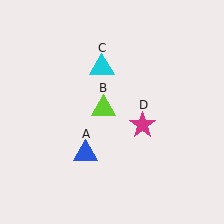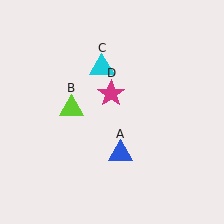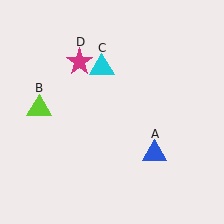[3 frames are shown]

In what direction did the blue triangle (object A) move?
The blue triangle (object A) moved right.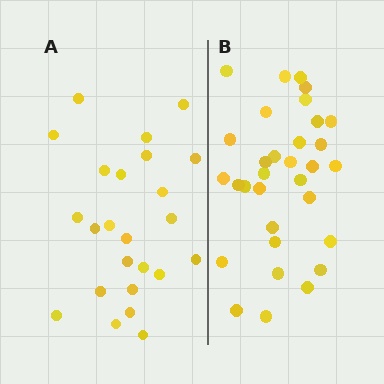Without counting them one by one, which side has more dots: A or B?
Region B (the right region) has more dots.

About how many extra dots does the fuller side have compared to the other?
Region B has roughly 8 or so more dots than region A.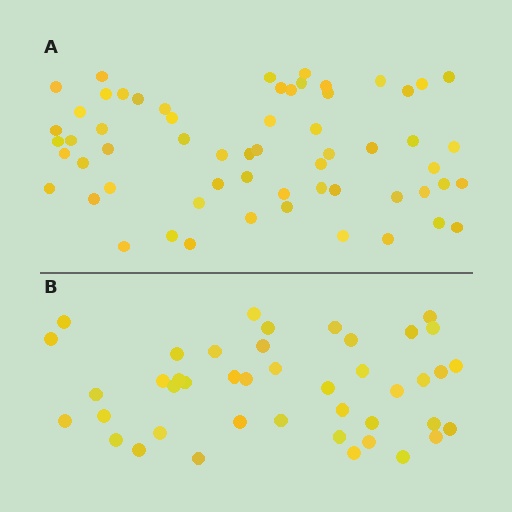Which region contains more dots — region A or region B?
Region A (the top region) has more dots.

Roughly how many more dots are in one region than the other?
Region A has approximately 15 more dots than region B.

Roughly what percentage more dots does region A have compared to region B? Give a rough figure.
About 40% more.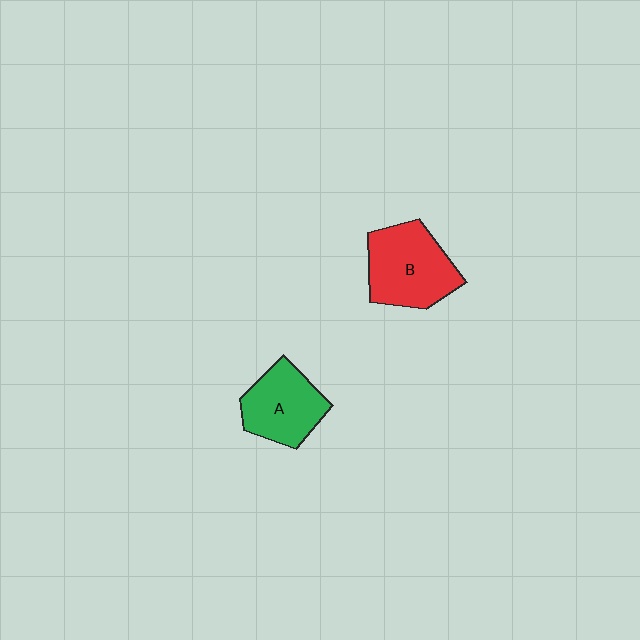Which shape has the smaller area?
Shape A (green).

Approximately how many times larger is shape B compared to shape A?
Approximately 1.2 times.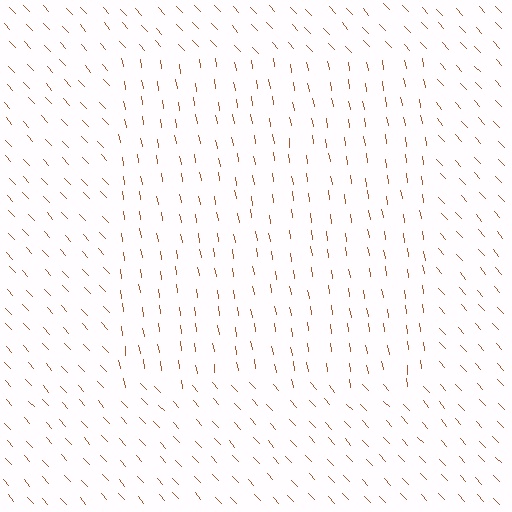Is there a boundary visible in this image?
Yes, there is a texture boundary formed by a change in line orientation.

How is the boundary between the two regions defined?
The boundary is defined purely by a change in line orientation (approximately 34 degrees difference). All lines are the same color and thickness.